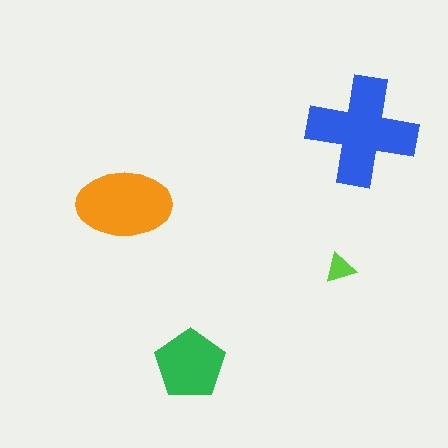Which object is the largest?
The blue cross.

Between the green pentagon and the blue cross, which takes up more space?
The blue cross.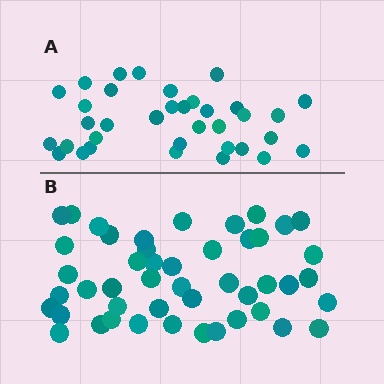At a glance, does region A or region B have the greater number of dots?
Region B (the bottom region) has more dots.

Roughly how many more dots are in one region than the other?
Region B has roughly 12 or so more dots than region A.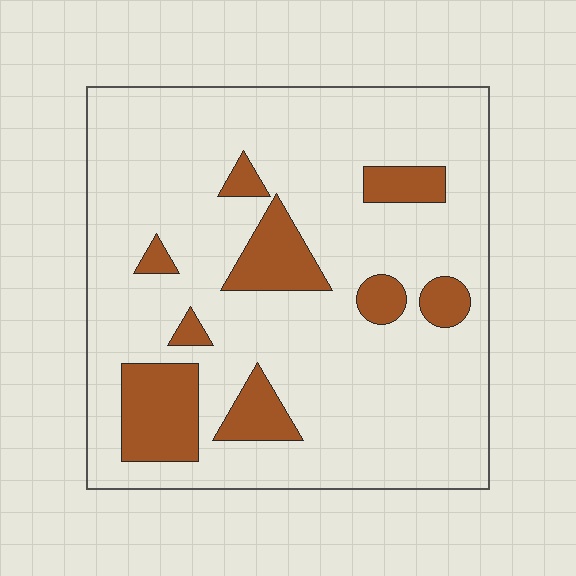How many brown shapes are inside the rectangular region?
9.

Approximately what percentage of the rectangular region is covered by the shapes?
Approximately 15%.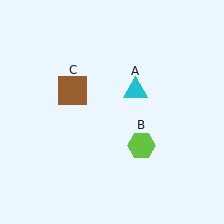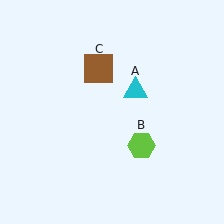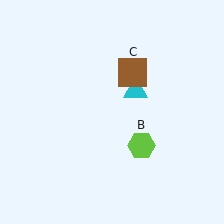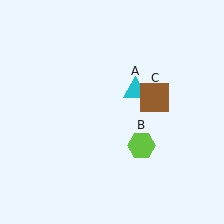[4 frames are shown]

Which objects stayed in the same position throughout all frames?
Cyan triangle (object A) and lime hexagon (object B) remained stationary.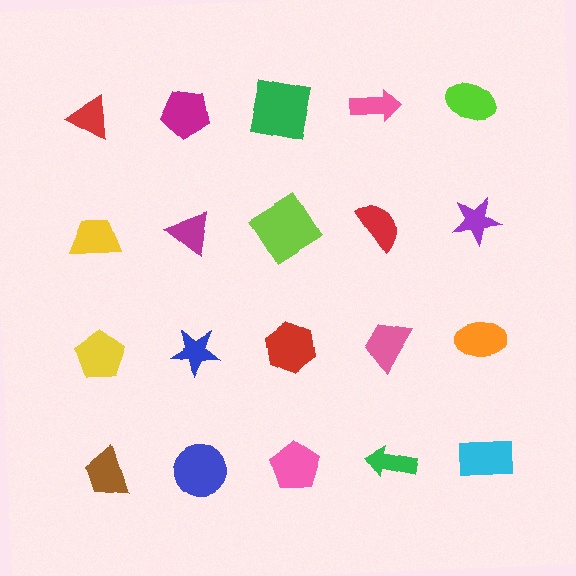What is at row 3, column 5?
An orange ellipse.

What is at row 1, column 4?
A pink arrow.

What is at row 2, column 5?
A purple star.